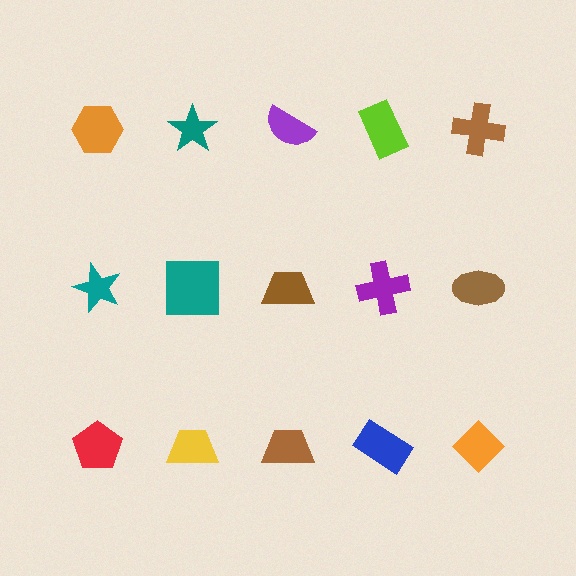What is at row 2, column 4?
A purple cross.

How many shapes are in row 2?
5 shapes.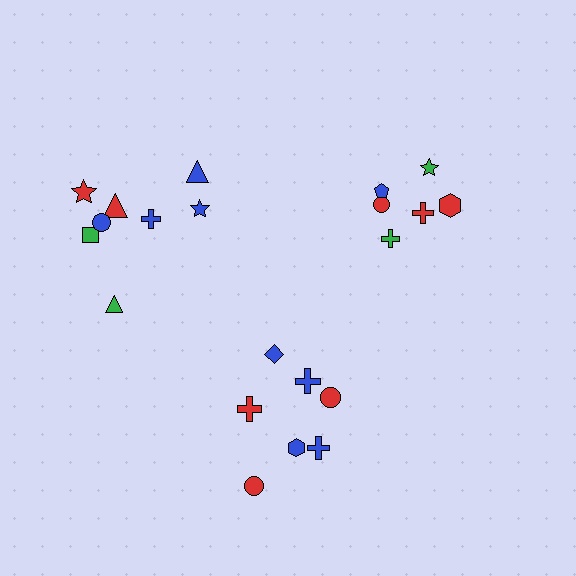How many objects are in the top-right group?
There are 6 objects.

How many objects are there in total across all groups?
There are 21 objects.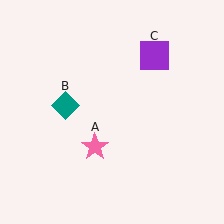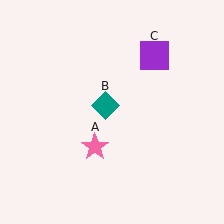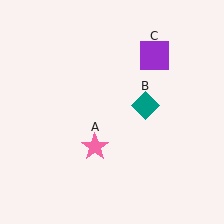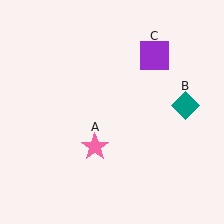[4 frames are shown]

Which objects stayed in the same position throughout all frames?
Pink star (object A) and purple square (object C) remained stationary.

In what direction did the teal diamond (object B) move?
The teal diamond (object B) moved right.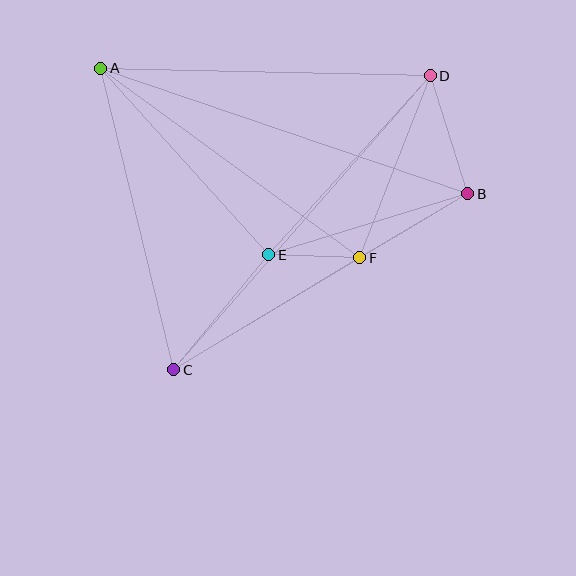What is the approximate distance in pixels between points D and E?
The distance between D and E is approximately 241 pixels.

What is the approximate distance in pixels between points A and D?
The distance between A and D is approximately 329 pixels.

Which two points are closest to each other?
Points E and F are closest to each other.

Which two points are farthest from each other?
Points C and D are farthest from each other.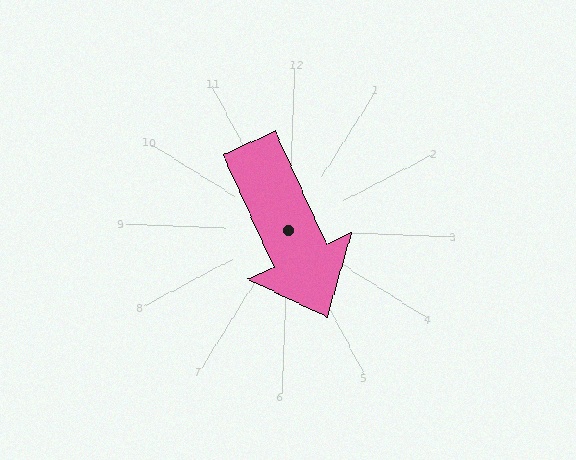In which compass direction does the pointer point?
Southeast.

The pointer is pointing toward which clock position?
Roughly 5 o'clock.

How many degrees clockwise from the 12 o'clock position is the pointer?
Approximately 154 degrees.